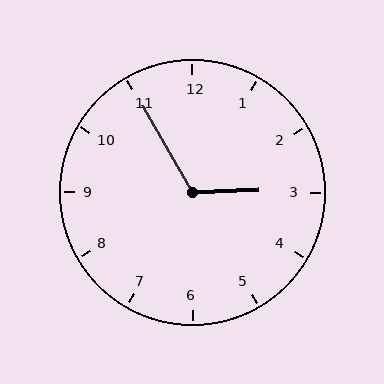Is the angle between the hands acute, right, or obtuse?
It is obtuse.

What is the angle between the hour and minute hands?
Approximately 118 degrees.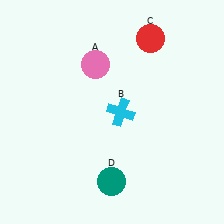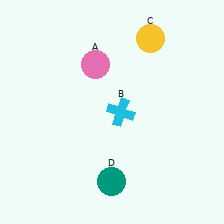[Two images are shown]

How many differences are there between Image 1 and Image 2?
There is 1 difference between the two images.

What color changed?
The circle (C) changed from red in Image 1 to yellow in Image 2.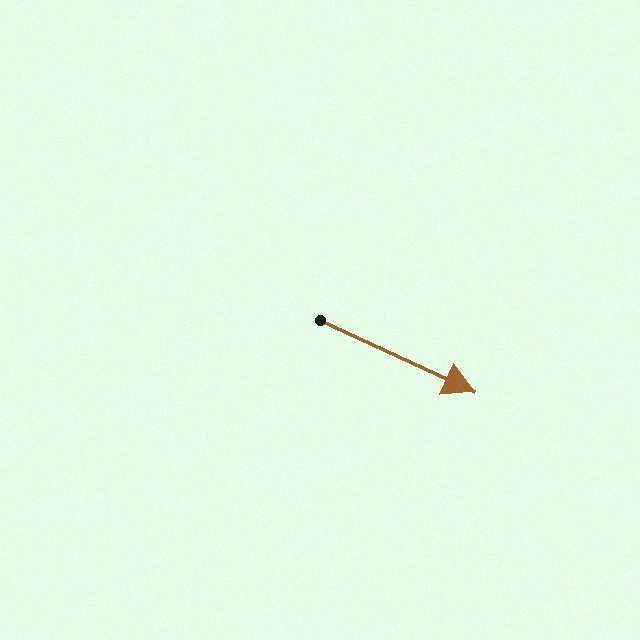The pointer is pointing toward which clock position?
Roughly 4 o'clock.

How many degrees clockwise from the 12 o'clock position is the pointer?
Approximately 115 degrees.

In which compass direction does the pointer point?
Southeast.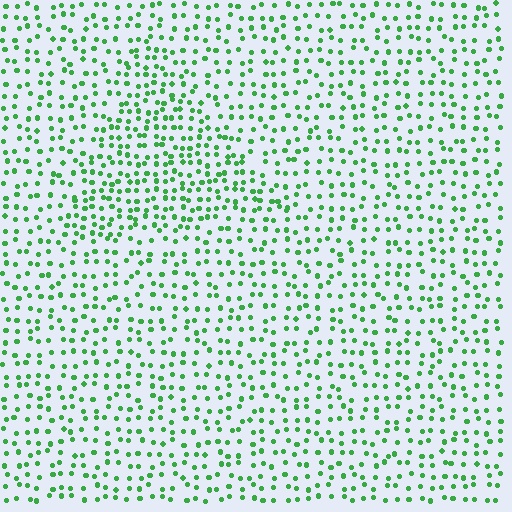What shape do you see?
I see a triangle.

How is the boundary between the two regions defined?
The boundary is defined by a change in element density (approximately 1.6x ratio). All elements are the same color, size, and shape.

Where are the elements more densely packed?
The elements are more densely packed inside the triangle boundary.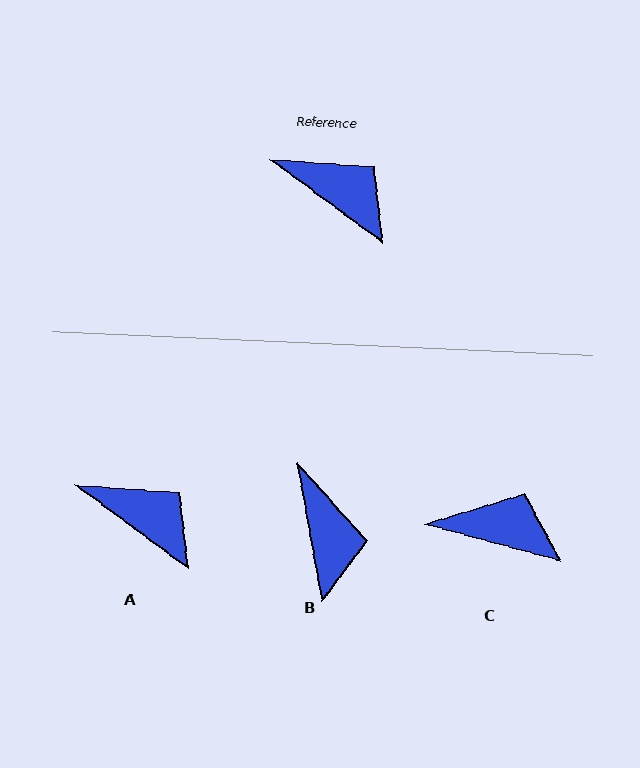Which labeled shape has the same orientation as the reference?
A.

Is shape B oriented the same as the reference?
No, it is off by about 43 degrees.